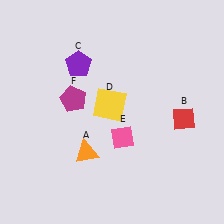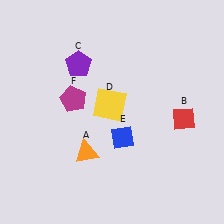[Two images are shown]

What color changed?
The diamond (E) changed from pink in Image 1 to blue in Image 2.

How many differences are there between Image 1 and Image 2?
There is 1 difference between the two images.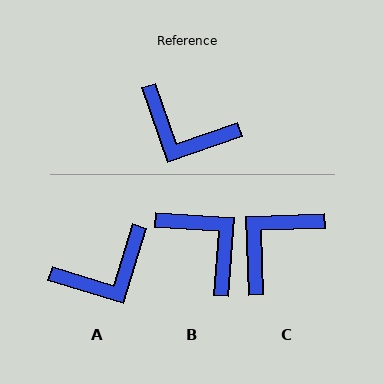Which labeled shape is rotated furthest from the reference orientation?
B, about 157 degrees away.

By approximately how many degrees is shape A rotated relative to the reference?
Approximately 54 degrees counter-clockwise.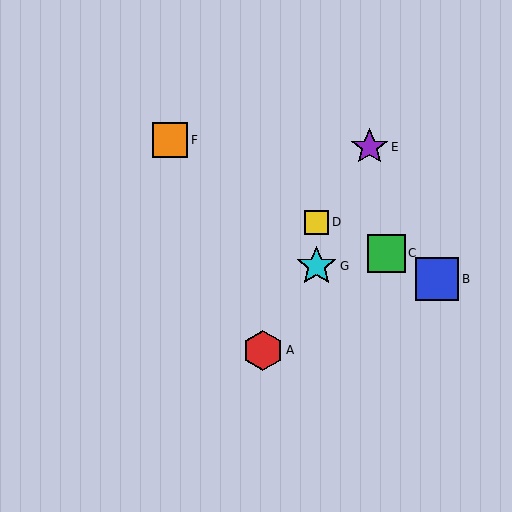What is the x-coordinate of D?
Object D is at x≈317.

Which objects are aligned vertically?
Objects D, G are aligned vertically.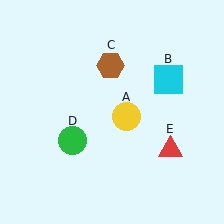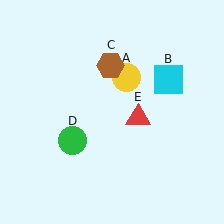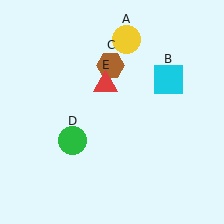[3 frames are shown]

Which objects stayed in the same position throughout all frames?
Cyan square (object B) and brown hexagon (object C) and green circle (object D) remained stationary.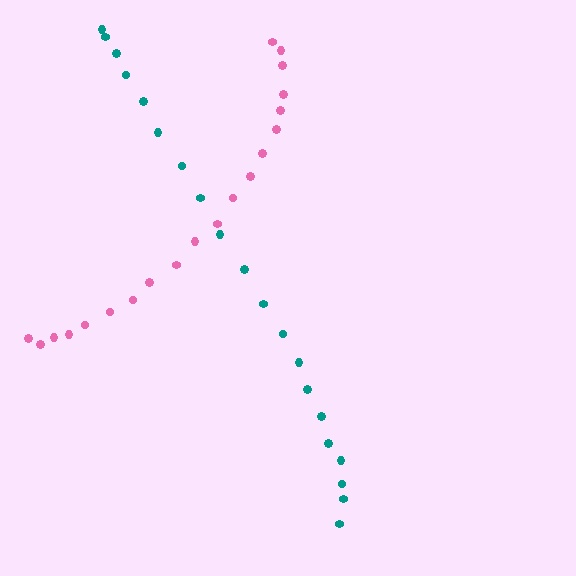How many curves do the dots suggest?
There are 2 distinct paths.